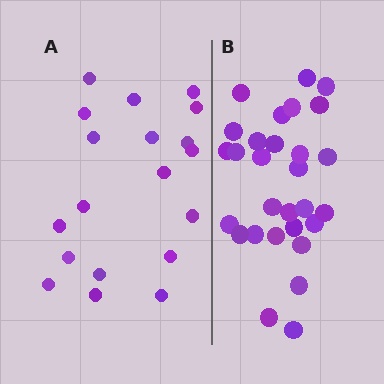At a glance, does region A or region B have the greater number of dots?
Region B (the right region) has more dots.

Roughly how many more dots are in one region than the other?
Region B has roughly 10 or so more dots than region A.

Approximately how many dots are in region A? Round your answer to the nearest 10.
About 20 dots. (The exact count is 19, which rounds to 20.)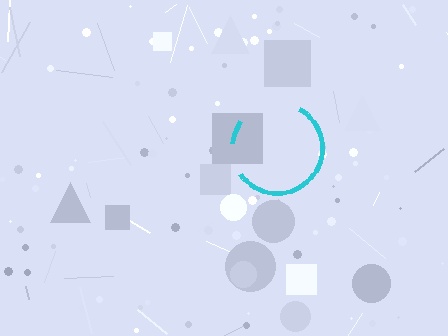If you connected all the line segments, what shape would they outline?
They would outline a circle.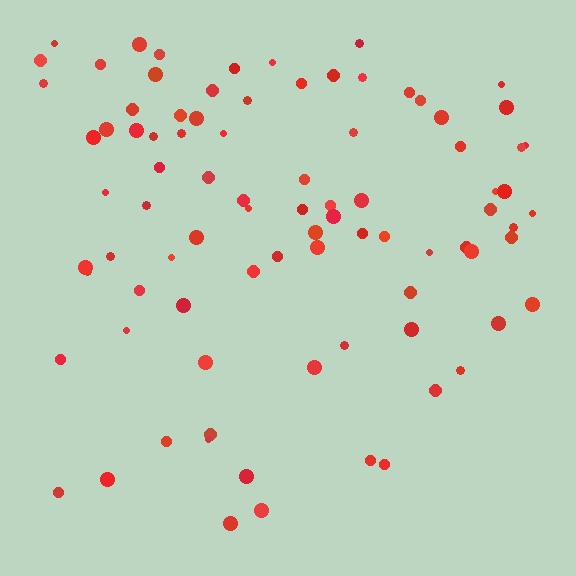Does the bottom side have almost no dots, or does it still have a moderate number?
Still a moderate number, just noticeably fewer than the top.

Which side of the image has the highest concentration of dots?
The top.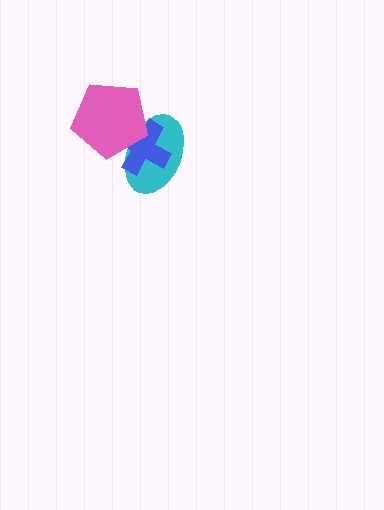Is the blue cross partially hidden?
Yes, it is partially covered by another shape.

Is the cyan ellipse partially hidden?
Yes, it is partially covered by another shape.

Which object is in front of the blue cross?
The pink pentagon is in front of the blue cross.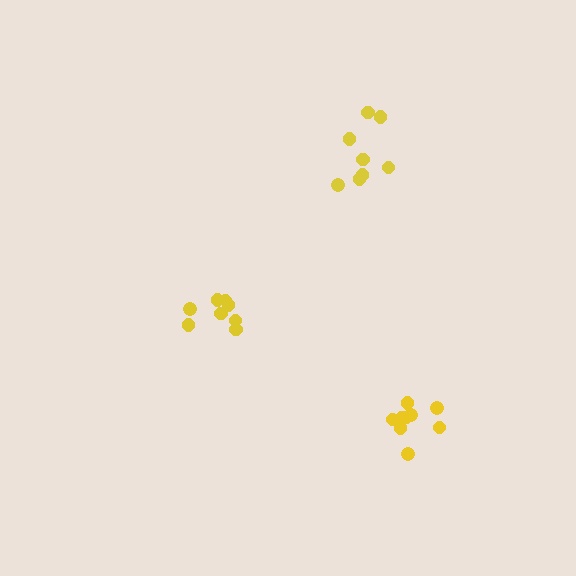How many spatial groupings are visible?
There are 3 spatial groupings.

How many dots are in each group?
Group 1: 8 dots, Group 2: 9 dots, Group 3: 8 dots (25 total).